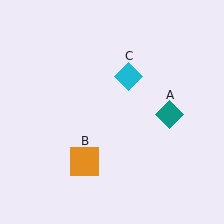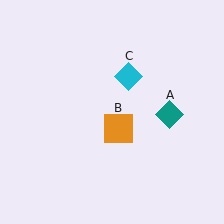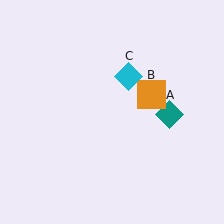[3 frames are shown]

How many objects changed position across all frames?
1 object changed position: orange square (object B).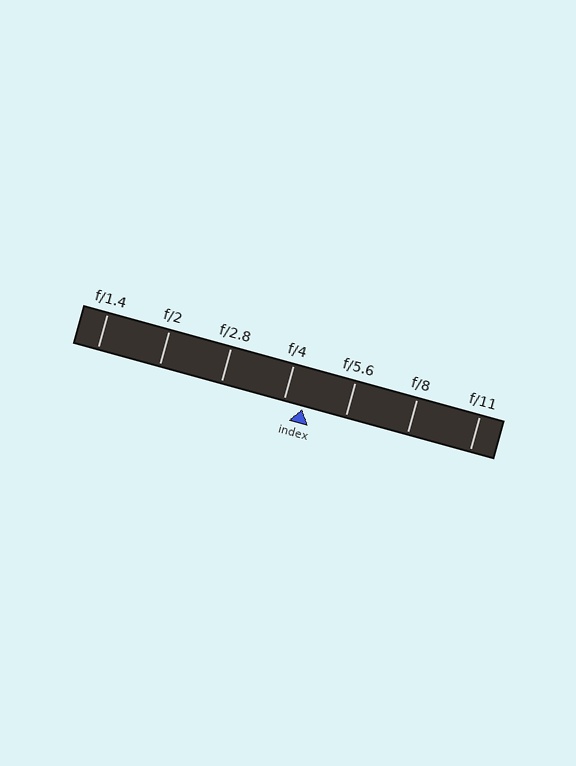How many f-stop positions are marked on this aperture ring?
There are 7 f-stop positions marked.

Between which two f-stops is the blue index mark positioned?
The index mark is between f/4 and f/5.6.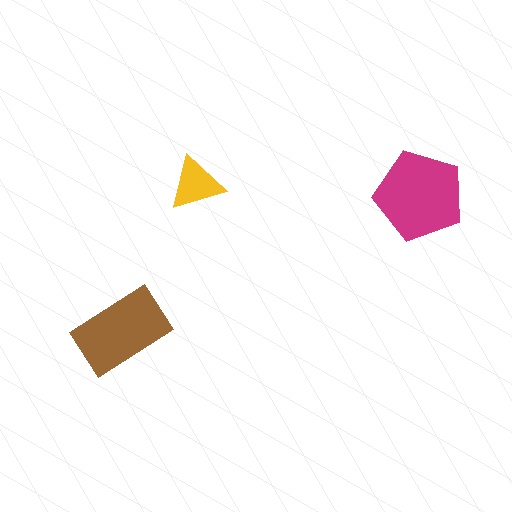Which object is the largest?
The magenta pentagon.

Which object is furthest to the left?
The brown rectangle is leftmost.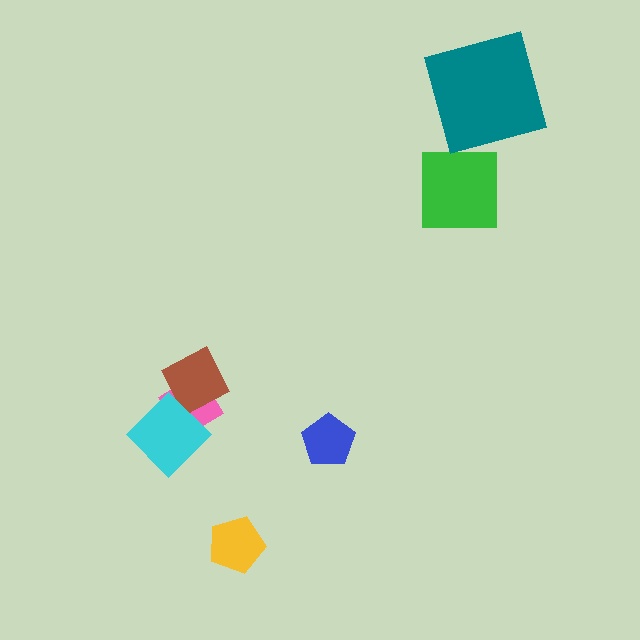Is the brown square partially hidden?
Yes, it is partially covered by another shape.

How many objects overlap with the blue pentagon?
0 objects overlap with the blue pentagon.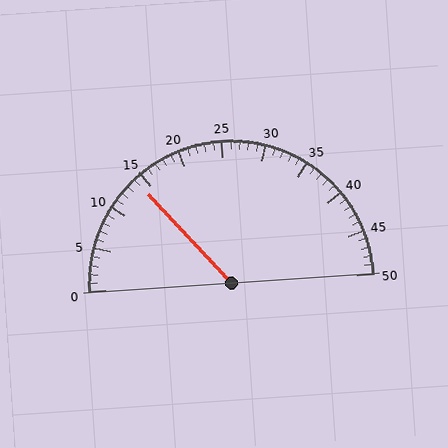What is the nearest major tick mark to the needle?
The nearest major tick mark is 15.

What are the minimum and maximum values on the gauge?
The gauge ranges from 0 to 50.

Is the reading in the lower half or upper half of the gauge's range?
The reading is in the lower half of the range (0 to 50).